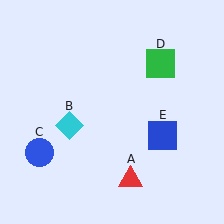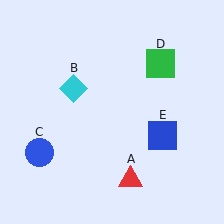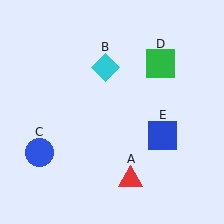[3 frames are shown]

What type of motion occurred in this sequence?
The cyan diamond (object B) rotated clockwise around the center of the scene.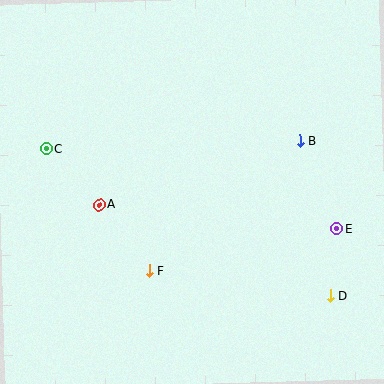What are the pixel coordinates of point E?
Point E is at (337, 229).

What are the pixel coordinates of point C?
Point C is at (46, 149).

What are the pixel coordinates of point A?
Point A is at (100, 205).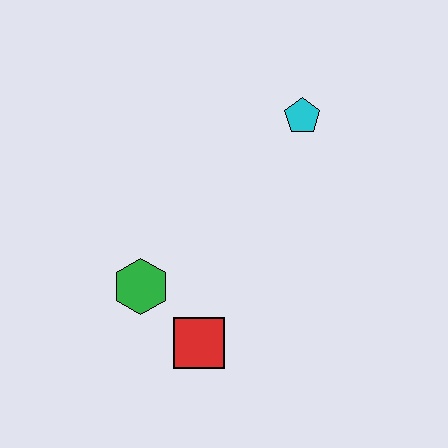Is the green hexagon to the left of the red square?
Yes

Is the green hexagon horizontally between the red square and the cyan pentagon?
No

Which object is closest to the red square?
The green hexagon is closest to the red square.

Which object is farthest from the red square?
The cyan pentagon is farthest from the red square.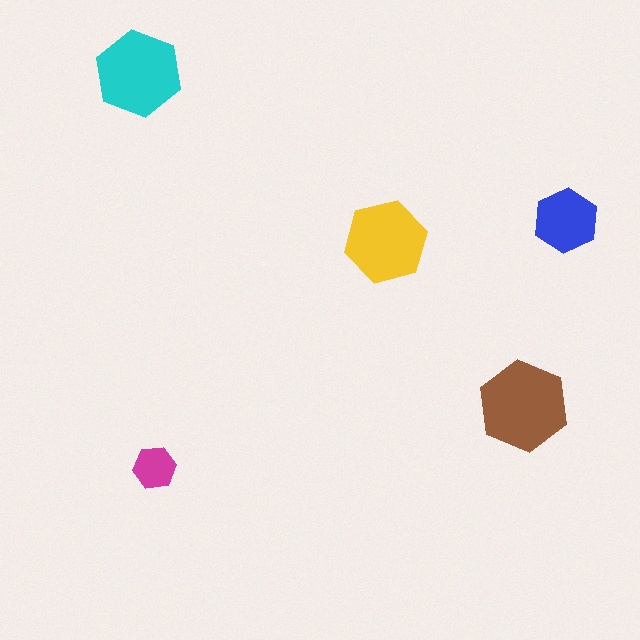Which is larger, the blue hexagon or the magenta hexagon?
The blue one.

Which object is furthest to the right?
The blue hexagon is rightmost.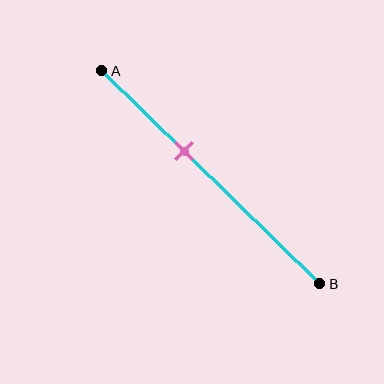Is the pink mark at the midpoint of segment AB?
No, the mark is at about 40% from A, not at the 50% midpoint.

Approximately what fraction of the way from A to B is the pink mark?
The pink mark is approximately 40% of the way from A to B.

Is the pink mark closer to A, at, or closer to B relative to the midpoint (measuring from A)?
The pink mark is closer to point A than the midpoint of segment AB.